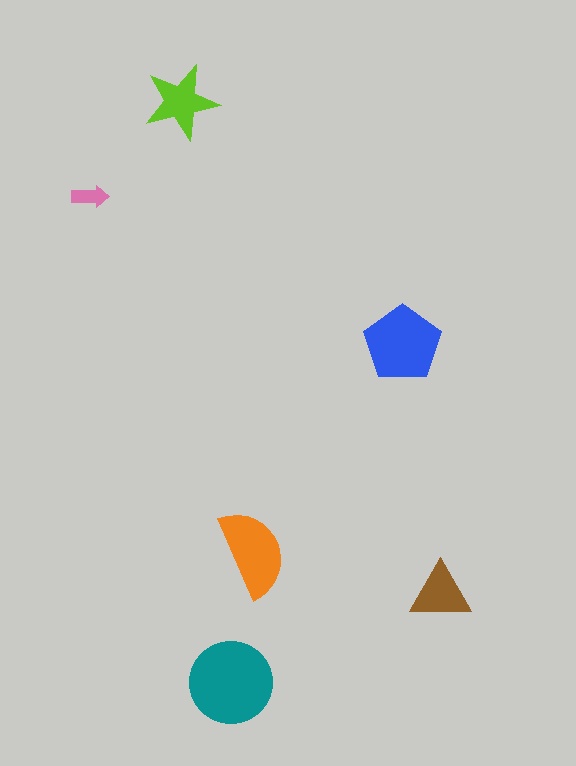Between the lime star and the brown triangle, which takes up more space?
The lime star.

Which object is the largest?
The teal circle.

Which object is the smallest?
The pink arrow.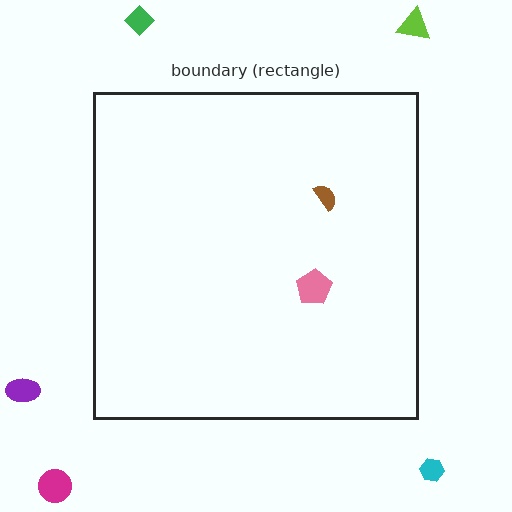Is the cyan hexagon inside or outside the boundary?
Outside.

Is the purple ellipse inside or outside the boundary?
Outside.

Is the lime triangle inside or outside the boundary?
Outside.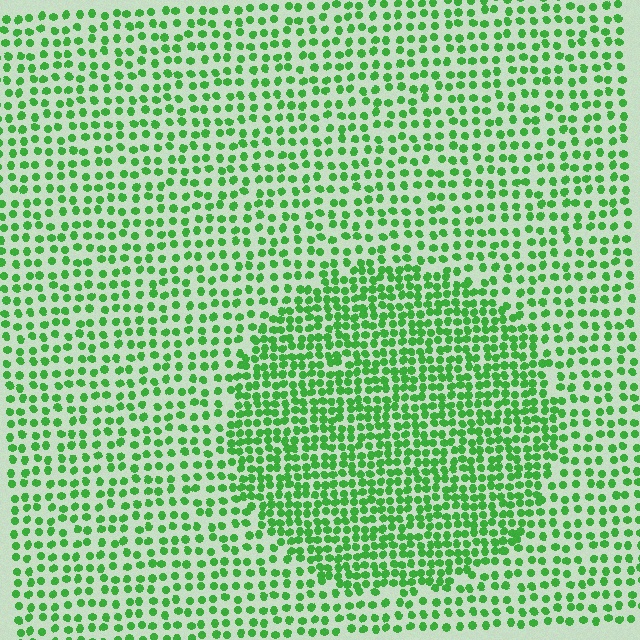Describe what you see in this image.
The image contains small green elements arranged at two different densities. A circle-shaped region is visible where the elements are more densely packed than the surrounding area.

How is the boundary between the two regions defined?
The boundary is defined by a change in element density (approximately 1.8x ratio). All elements are the same color, size, and shape.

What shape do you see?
I see a circle.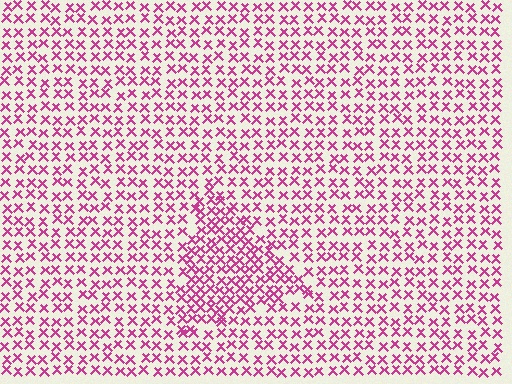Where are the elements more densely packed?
The elements are more densely packed inside the triangle boundary.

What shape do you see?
I see a triangle.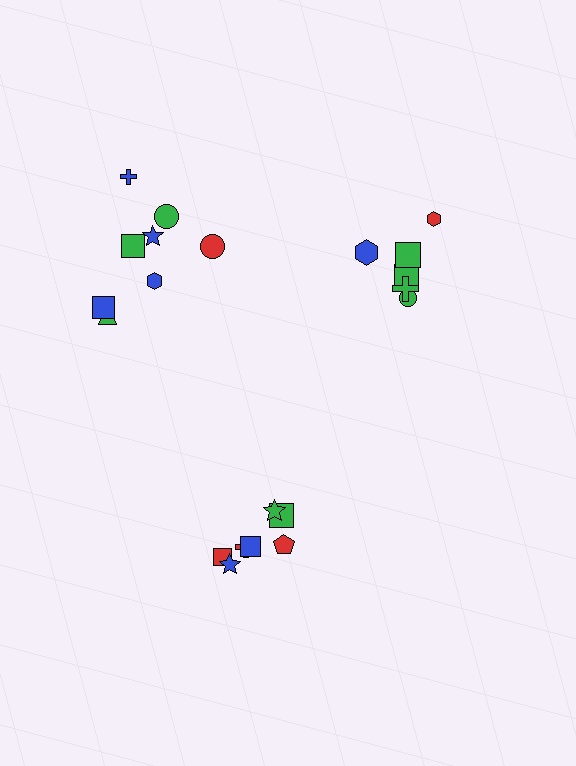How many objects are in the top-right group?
There are 6 objects.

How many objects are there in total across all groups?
There are 21 objects.